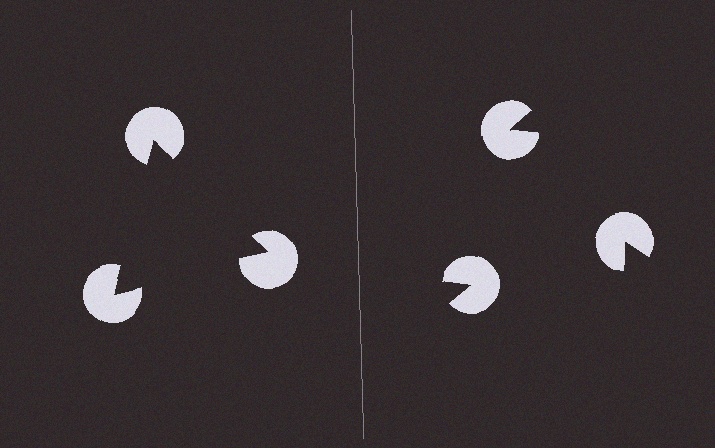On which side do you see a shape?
An illusory triangle appears on the left side. On the right side the wedge cuts are rotated, so no coherent shape forms.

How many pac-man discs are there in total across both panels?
6 — 3 on each side.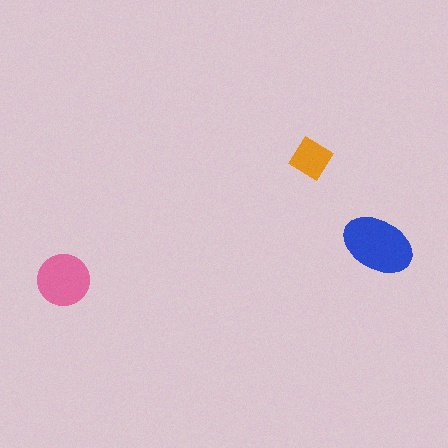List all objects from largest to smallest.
The blue ellipse, the pink circle, the orange diamond.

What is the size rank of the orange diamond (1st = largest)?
3rd.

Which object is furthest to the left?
The pink circle is leftmost.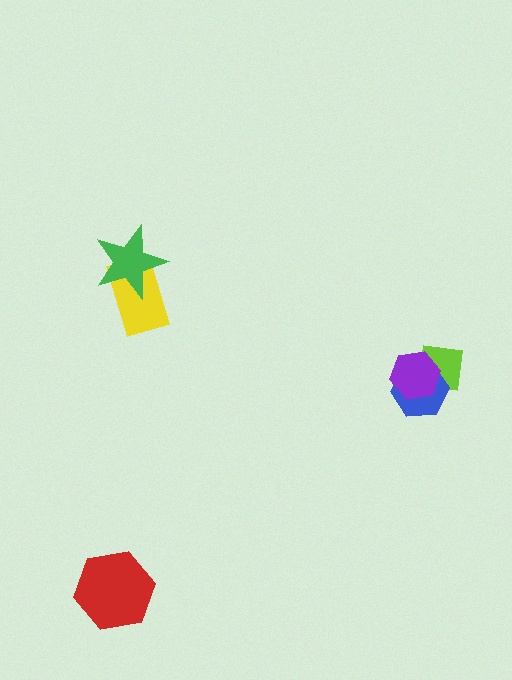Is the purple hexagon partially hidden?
No, no other shape covers it.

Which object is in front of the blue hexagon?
The purple hexagon is in front of the blue hexagon.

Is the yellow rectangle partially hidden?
Yes, it is partially covered by another shape.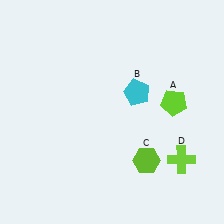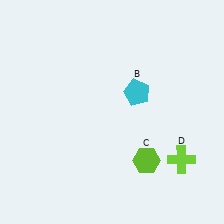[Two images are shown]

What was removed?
The lime pentagon (A) was removed in Image 2.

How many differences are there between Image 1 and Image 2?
There is 1 difference between the two images.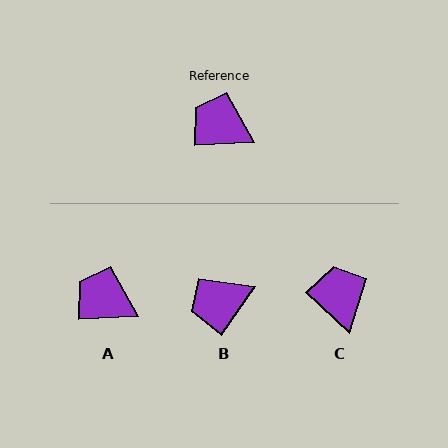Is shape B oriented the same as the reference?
No, it is off by about 52 degrees.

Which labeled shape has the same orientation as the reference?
A.